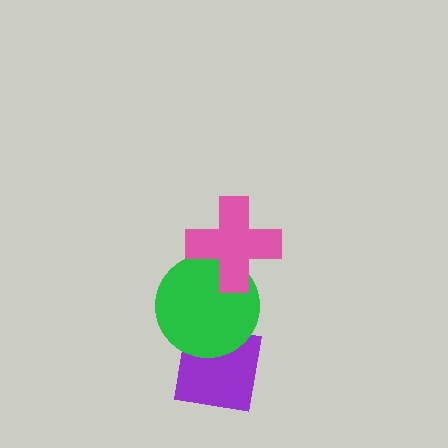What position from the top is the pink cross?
The pink cross is 1st from the top.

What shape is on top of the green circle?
The pink cross is on top of the green circle.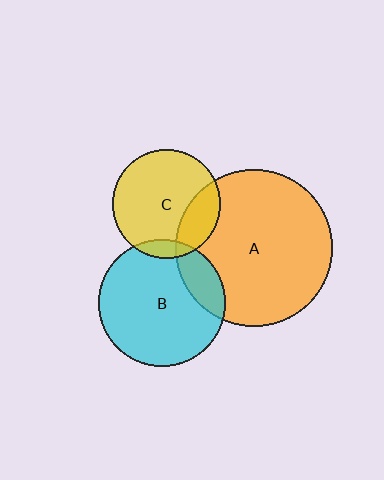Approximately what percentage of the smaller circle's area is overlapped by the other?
Approximately 20%.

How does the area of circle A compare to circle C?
Approximately 2.1 times.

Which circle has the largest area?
Circle A (orange).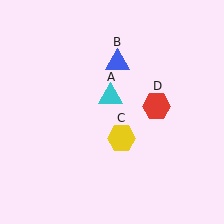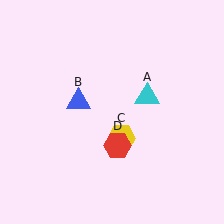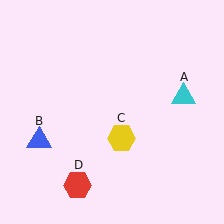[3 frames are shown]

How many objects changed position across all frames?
3 objects changed position: cyan triangle (object A), blue triangle (object B), red hexagon (object D).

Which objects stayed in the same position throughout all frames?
Yellow hexagon (object C) remained stationary.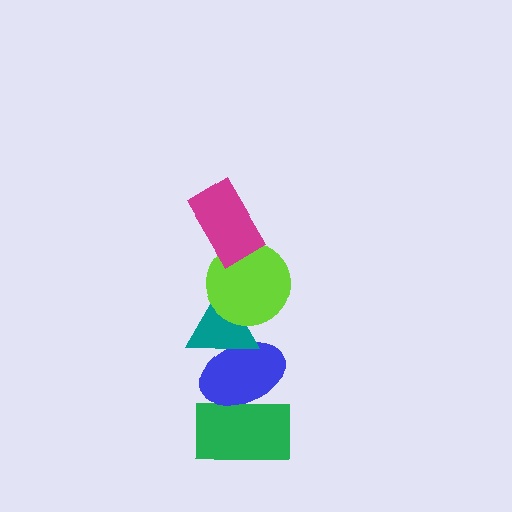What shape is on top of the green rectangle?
The blue ellipse is on top of the green rectangle.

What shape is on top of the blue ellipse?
The teal triangle is on top of the blue ellipse.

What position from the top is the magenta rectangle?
The magenta rectangle is 1st from the top.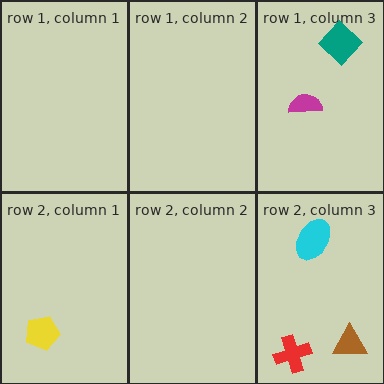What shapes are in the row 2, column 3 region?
The brown triangle, the red cross, the cyan ellipse.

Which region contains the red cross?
The row 2, column 3 region.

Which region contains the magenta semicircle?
The row 1, column 3 region.